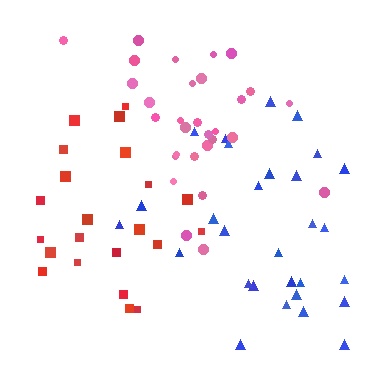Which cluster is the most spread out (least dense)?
Red.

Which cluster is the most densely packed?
Blue.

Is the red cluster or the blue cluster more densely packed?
Blue.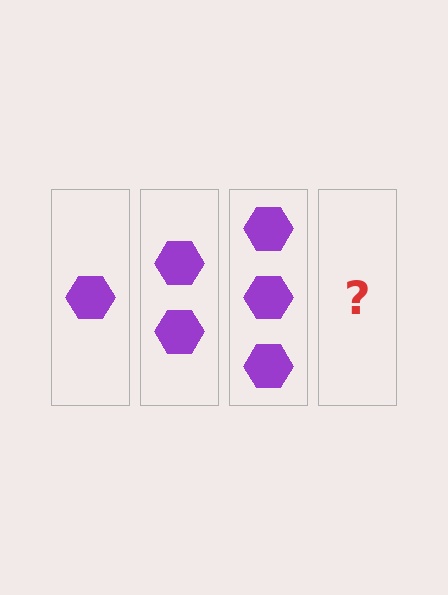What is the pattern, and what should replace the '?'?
The pattern is that each step adds one more hexagon. The '?' should be 4 hexagons.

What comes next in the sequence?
The next element should be 4 hexagons.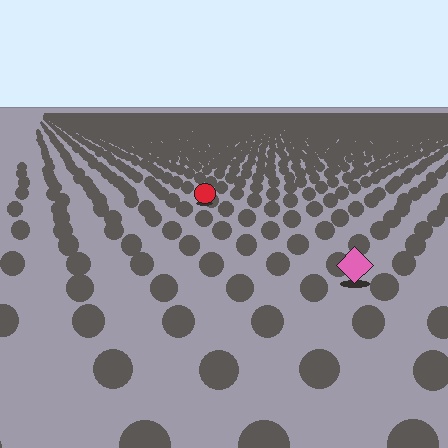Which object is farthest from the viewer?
The red circle is farthest from the viewer. It appears smaller and the ground texture around it is denser.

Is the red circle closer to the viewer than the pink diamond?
No. The pink diamond is closer — you can tell from the texture gradient: the ground texture is coarser near it.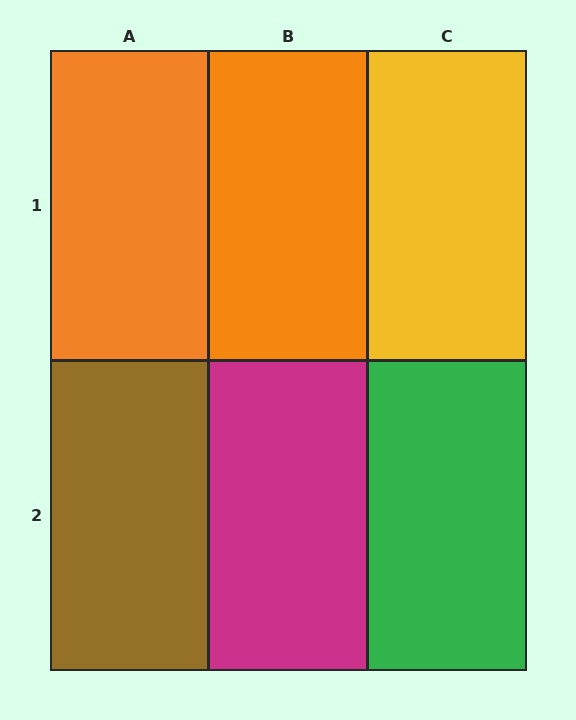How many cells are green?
1 cell is green.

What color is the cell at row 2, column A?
Brown.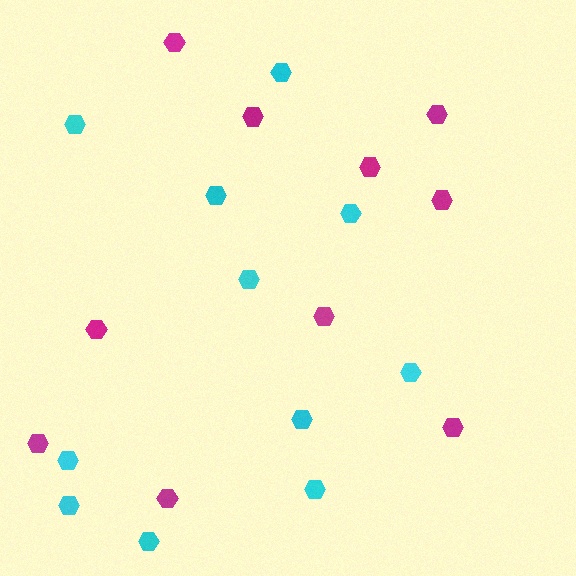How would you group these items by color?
There are 2 groups: one group of magenta hexagons (10) and one group of cyan hexagons (11).